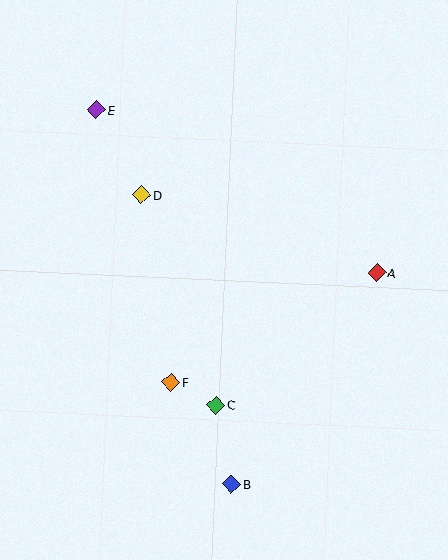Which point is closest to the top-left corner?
Point E is closest to the top-left corner.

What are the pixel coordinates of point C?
Point C is at (216, 405).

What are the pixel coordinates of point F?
Point F is at (171, 383).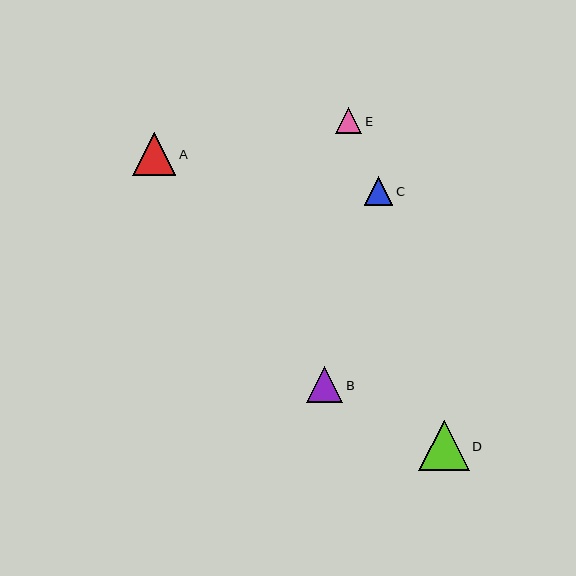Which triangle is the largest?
Triangle D is the largest with a size of approximately 50 pixels.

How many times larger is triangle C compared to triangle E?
Triangle C is approximately 1.1 times the size of triangle E.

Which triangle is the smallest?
Triangle E is the smallest with a size of approximately 26 pixels.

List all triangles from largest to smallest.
From largest to smallest: D, A, B, C, E.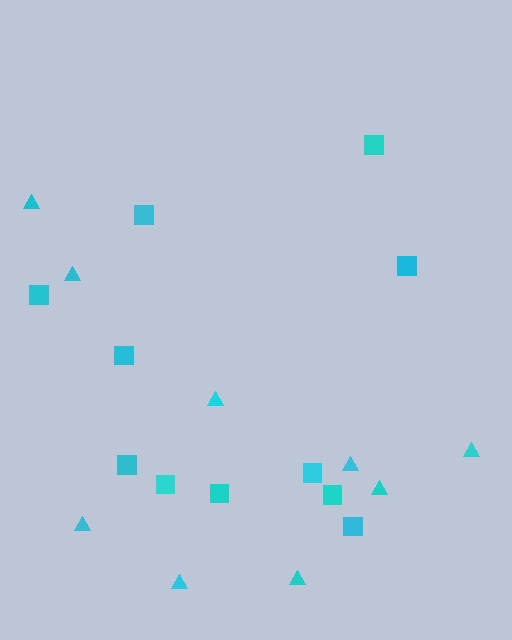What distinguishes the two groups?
There are 2 groups: one group of squares (11) and one group of triangles (9).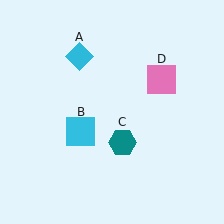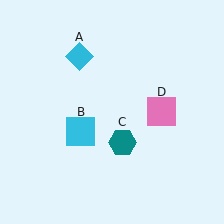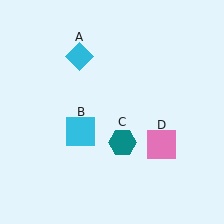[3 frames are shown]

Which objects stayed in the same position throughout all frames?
Cyan diamond (object A) and cyan square (object B) and teal hexagon (object C) remained stationary.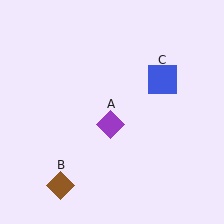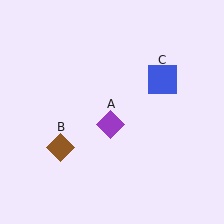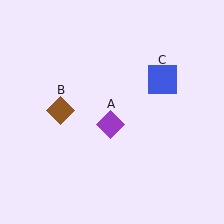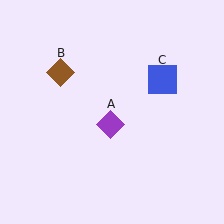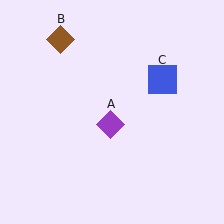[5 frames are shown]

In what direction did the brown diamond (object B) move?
The brown diamond (object B) moved up.